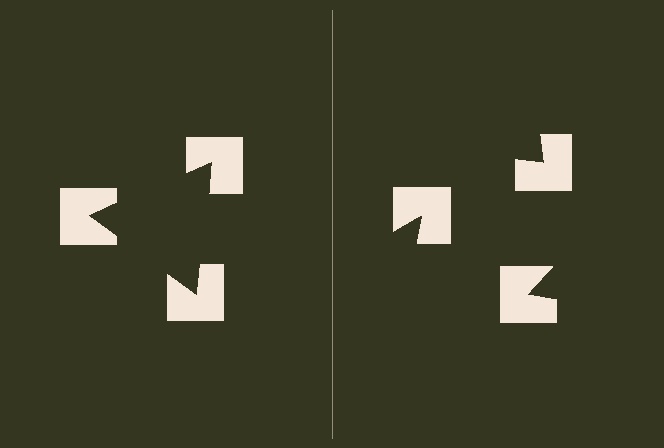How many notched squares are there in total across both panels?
6 — 3 on each side.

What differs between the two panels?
The notched squares are positioned identically on both sides; only the wedge orientations differ. On the left they align to a triangle; on the right they are misaligned.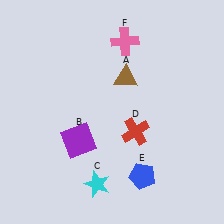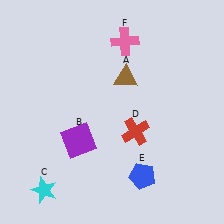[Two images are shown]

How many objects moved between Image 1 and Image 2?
1 object moved between the two images.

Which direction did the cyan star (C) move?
The cyan star (C) moved left.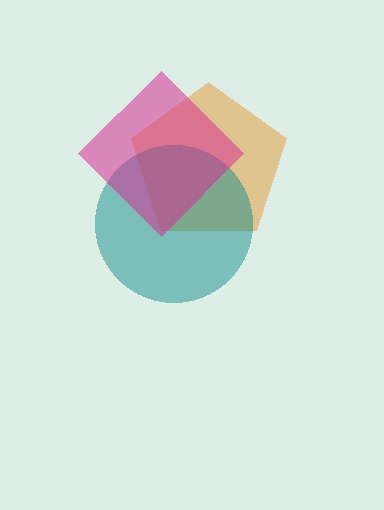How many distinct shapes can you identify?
There are 3 distinct shapes: an orange pentagon, a teal circle, a magenta diamond.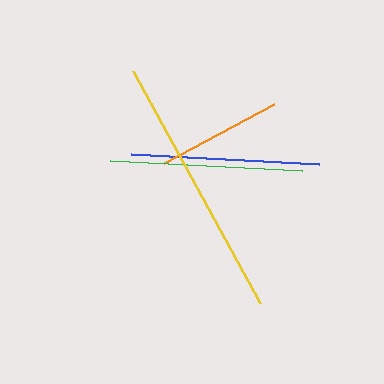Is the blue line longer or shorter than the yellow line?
The yellow line is longer than the blue line.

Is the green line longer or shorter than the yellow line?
The yellow line is longer than the green line.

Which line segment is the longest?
The yellow line is the longest at approximately 264 pixels.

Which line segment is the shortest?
The orange line is the shortest at approximately 124 pixels.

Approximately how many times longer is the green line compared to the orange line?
The green line is approximately 1.6 times the length of the orange line.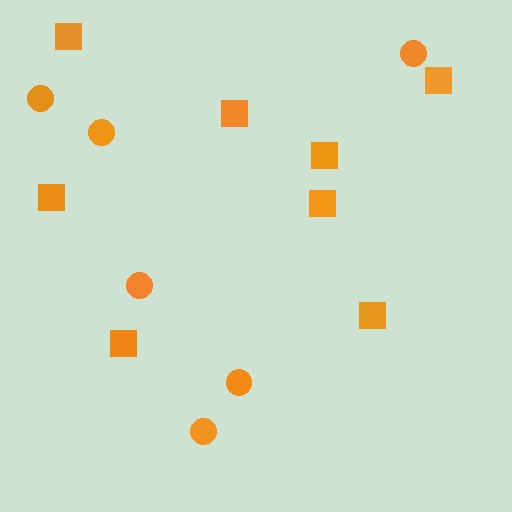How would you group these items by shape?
There are 2 groups: one group of circles (6) and one group of squares (8).